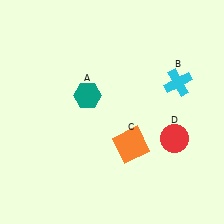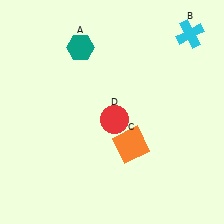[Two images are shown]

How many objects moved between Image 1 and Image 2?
3 objects moved between the two images.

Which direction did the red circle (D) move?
The red circle (D) moved left.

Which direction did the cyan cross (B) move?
The cyan cross (B) moved up.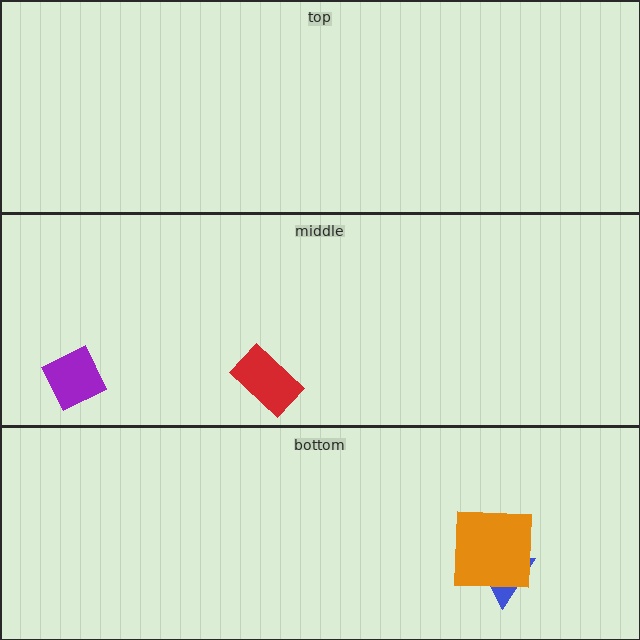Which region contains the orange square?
The bottom region.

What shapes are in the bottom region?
The blue triangle, the orange square.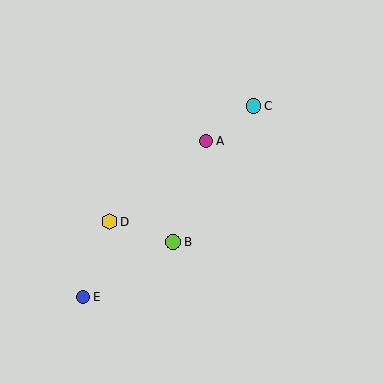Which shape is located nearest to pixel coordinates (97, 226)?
The yellow hexagon (labeled D) at (109, 222) is nearest to that location.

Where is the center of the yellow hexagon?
The center of the yellow hexagon is at (109, 222).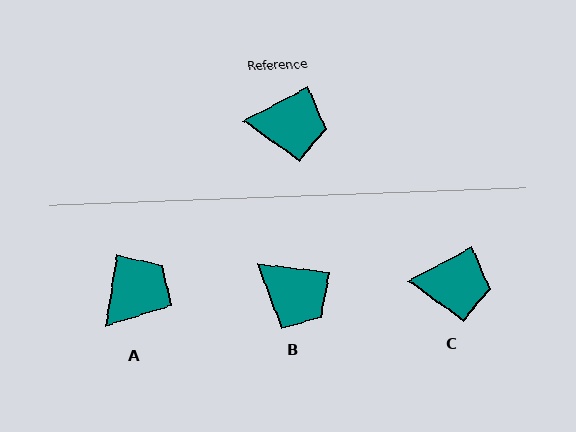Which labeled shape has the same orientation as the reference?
C.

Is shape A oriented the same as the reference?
No, it is off by about 53 degrees.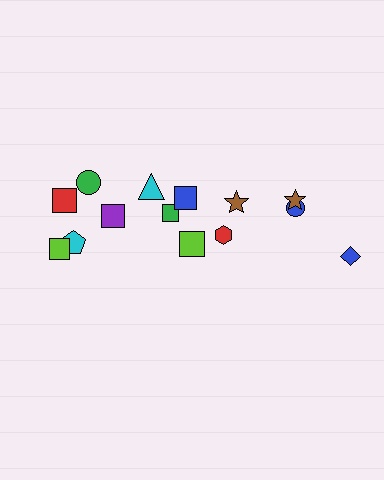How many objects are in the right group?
There are 6 objects.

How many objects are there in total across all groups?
There are 14 objects.